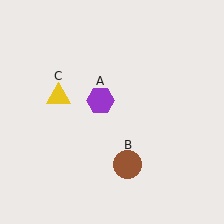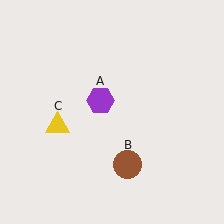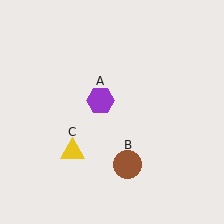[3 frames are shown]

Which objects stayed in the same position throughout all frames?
Purple hexagon (object A) and brown circle (object B) remained stationary.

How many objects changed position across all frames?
1 object changed position: yellow triangle (object C).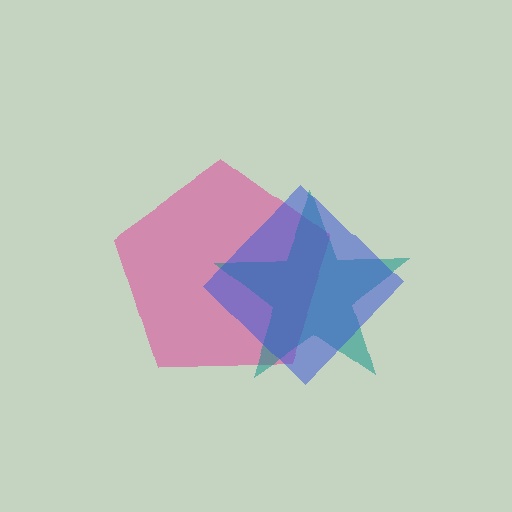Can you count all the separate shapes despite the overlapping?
Yes, there are 3 separate shapes.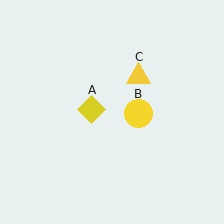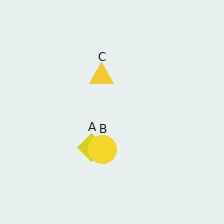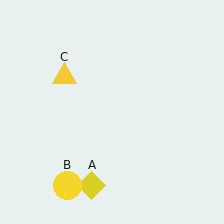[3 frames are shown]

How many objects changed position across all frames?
3 objects changed position: yellow diamond (object A), yellow circle (object B), yellow triangle (object C).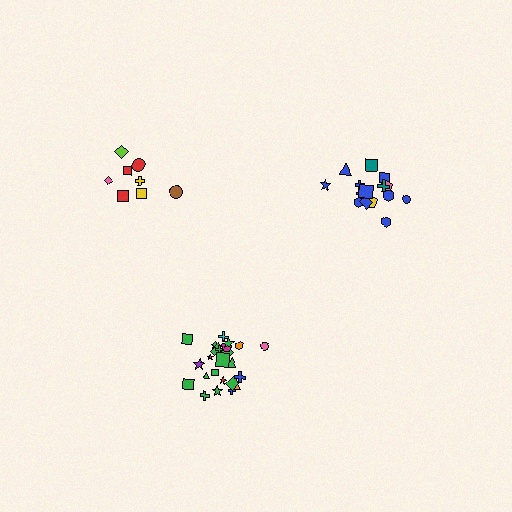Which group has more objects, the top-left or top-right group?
The top-right group.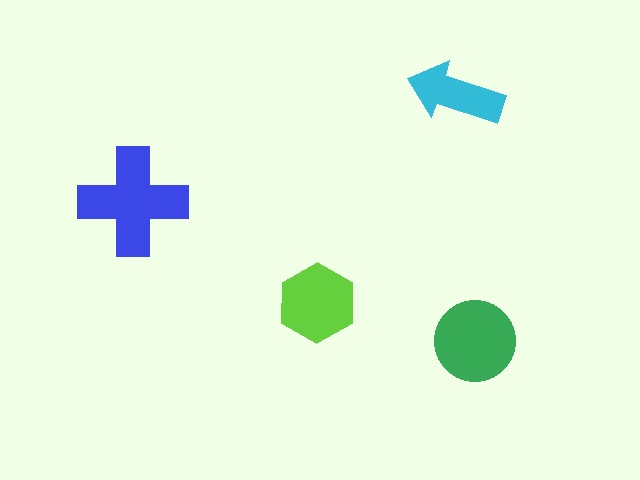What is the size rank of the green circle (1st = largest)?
2nd.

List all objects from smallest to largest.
The cyan arrow, the lime hexagon, the green circle, the blue cross.